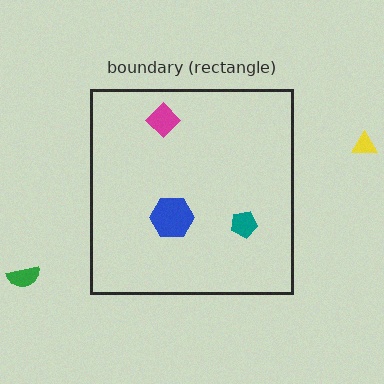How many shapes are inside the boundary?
3 inside, 2 outside.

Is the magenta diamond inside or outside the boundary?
Inside.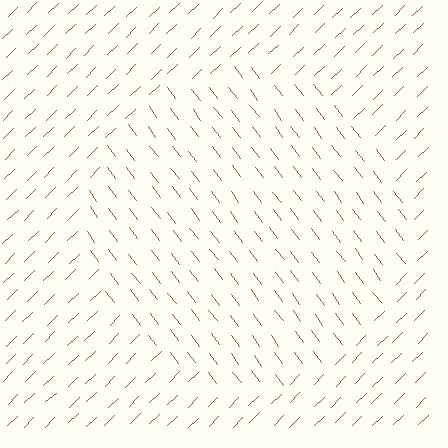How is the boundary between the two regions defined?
The boundary is defined purely by a change in line orientation (approximately 82 degrees difference). All lines are the same color and thickness.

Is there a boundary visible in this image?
Yes, there is a texture boundary formed by a change in line orientation.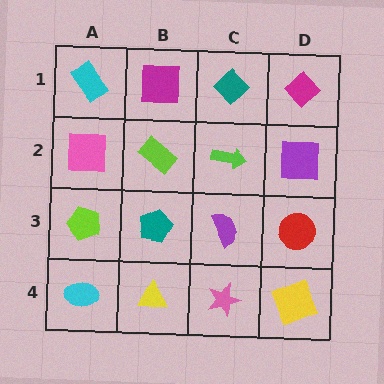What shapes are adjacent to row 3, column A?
A pink square (row 2, column A), a cyan ellipse (row 4, column A), a teal pentagon (row 3, column B).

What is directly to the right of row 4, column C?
A yellow square.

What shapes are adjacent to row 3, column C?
A lime arrow (row 2, column C), a pink star (row 4, column C), a teal pentagon (row 3, column B), a red circle (row 3, column D).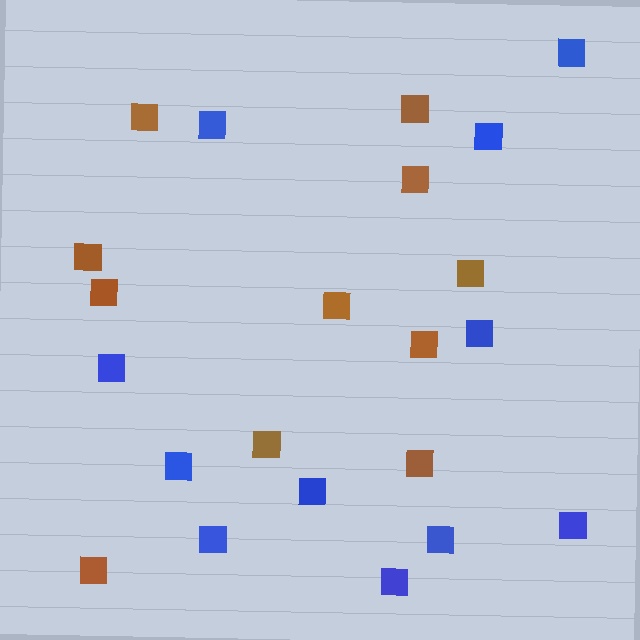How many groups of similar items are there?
There are 2 groups: one group of blue squares (11) and one group of brown squares (11).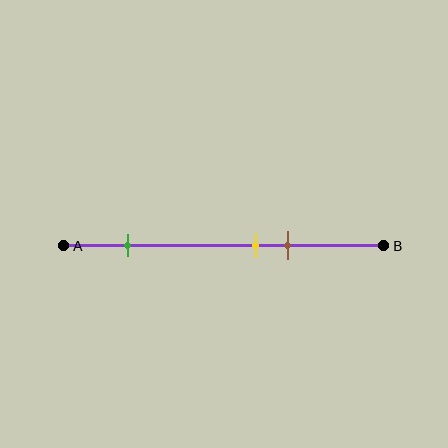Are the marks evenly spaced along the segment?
No, the marks are not evenly spaced.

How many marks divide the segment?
There are 3 marks dividing the segment.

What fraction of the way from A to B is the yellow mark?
The yellow mark is approximately 60% (0.6) of the way from A to B.